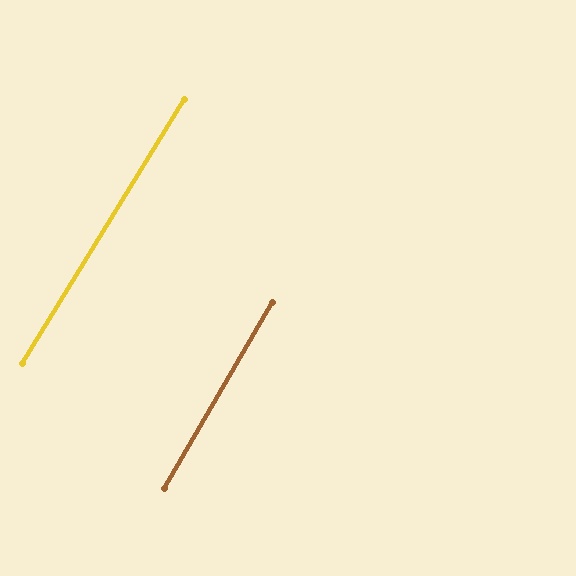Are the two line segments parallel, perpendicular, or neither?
Parallel — their directions differ by only 1.4°.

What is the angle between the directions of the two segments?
Approximately 1 degree.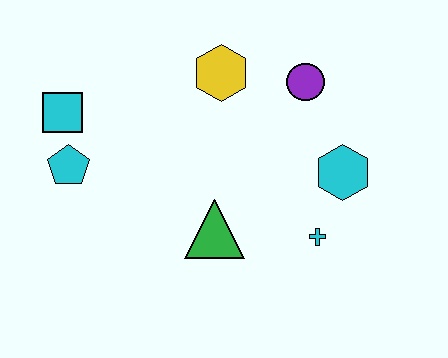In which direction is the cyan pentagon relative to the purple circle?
The cyan pentagon is to the left of the purple circle.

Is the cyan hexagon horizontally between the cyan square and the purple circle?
No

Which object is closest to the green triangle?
The cyan cross is closest to the green triangle.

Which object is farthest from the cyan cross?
The cyan square is farthest from the cyan cross.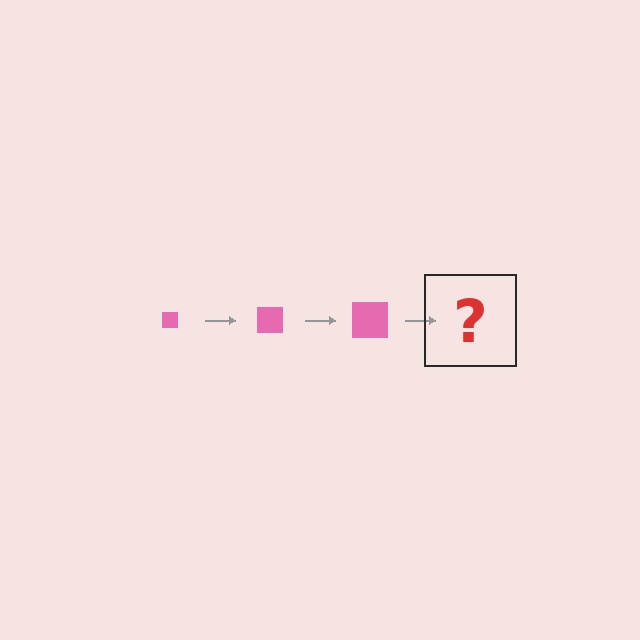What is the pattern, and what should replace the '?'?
The pattern is that the square gets progressively larger each step. The '?' should be a pink square, larger than the previous one.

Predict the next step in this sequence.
The next step is a pink square, larger than the previous one.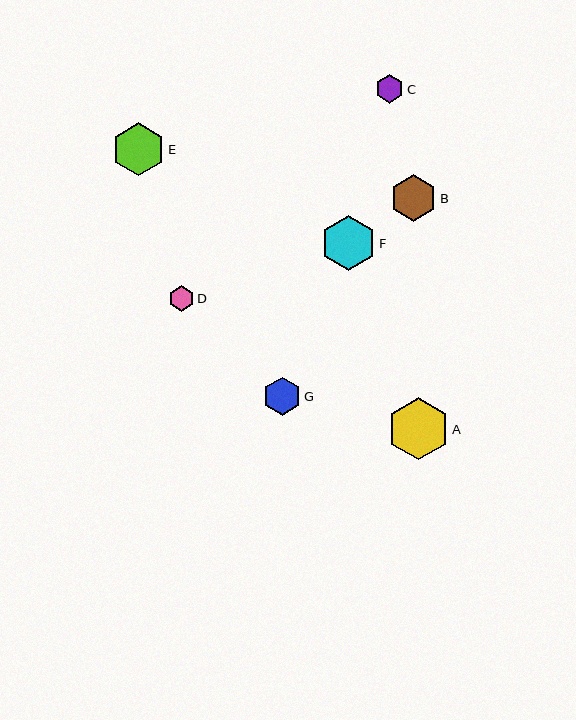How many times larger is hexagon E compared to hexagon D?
Hexagon E is approximately 2.1 times the size of hexagon D.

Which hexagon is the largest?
Hexagon A is the largest with a size of approximately 62 pixels.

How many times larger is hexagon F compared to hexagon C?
Hexagon F is approximately 1.9 times the size of hexagon C.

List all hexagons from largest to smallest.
From largest to smallest: A, F, E, B, G, C, D.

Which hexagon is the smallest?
Hexagon D is the smallest with a size of approximately 25 pixels.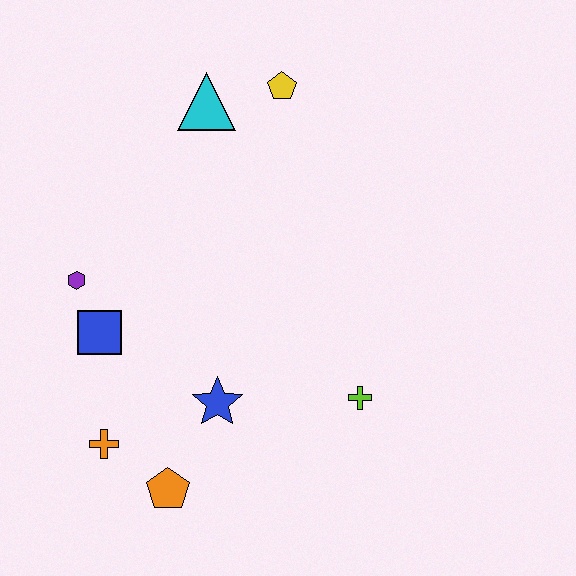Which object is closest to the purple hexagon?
The blue square is closest to the purple hexagon.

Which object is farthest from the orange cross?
The yellow pentagon is farthest from the orange cross.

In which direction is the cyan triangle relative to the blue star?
The cyan triangle is above the blue star.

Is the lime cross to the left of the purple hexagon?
No